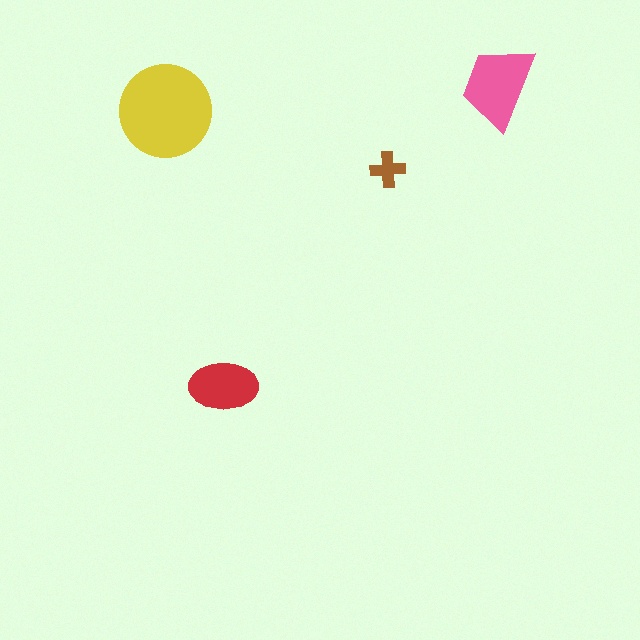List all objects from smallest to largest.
The brown cross, the red ellipse, the pink trapezoid, the yellow circle.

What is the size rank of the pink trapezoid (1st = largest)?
2nd.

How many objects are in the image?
There are 4 objects in the image.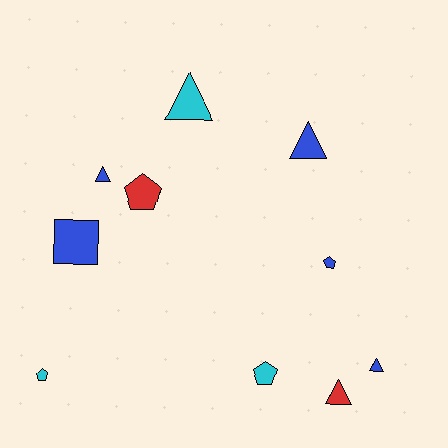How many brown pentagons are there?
There are no brown pentagons.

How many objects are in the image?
There are 10 objects.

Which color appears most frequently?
Blue, with 5 objects.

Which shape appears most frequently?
Triangle, with 5 objects.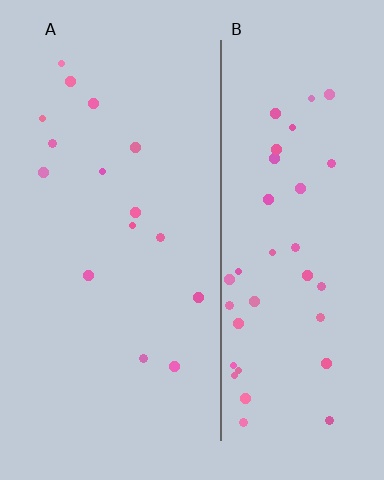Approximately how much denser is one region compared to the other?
Approximately 2.6× — region B over region A.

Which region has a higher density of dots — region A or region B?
B (the right).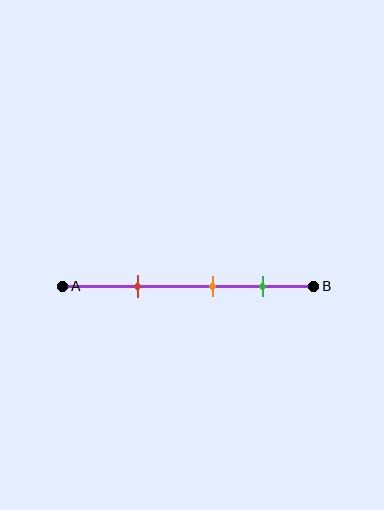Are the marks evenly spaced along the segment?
Yes, the marks are approximately evenly spaced.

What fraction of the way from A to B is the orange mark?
The orange mark is approximately 60% (0.6) of the way from A to B.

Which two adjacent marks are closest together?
The orange and green marks are the closest adjacent pair.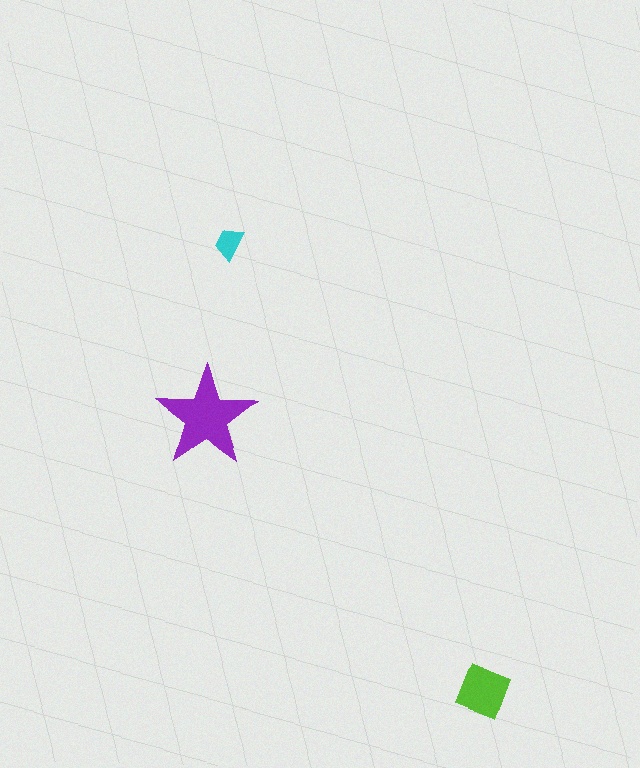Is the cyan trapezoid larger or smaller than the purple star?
Smaller.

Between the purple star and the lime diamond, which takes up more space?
The purple star.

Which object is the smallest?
The cyan trapezoid.